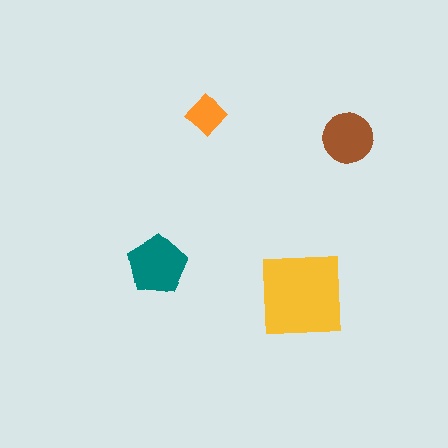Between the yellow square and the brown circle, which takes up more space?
The yellow square.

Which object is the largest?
The yellow square.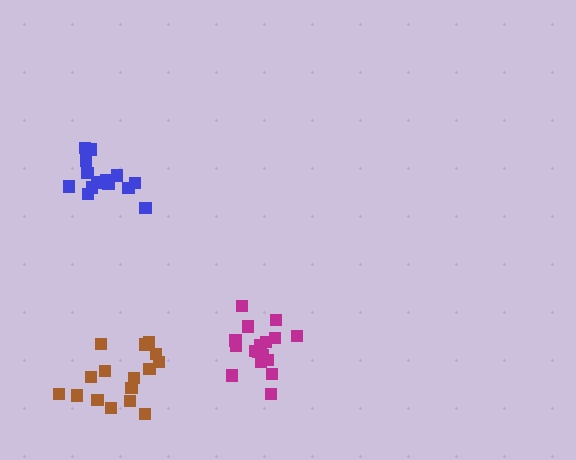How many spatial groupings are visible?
There are 3 spatial groupings.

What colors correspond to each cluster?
The clusters are colored: blue, magenta, brown.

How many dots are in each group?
Group 1: 14 dots, Group 2: 17 dots, Group 3: 16 dots (47 total).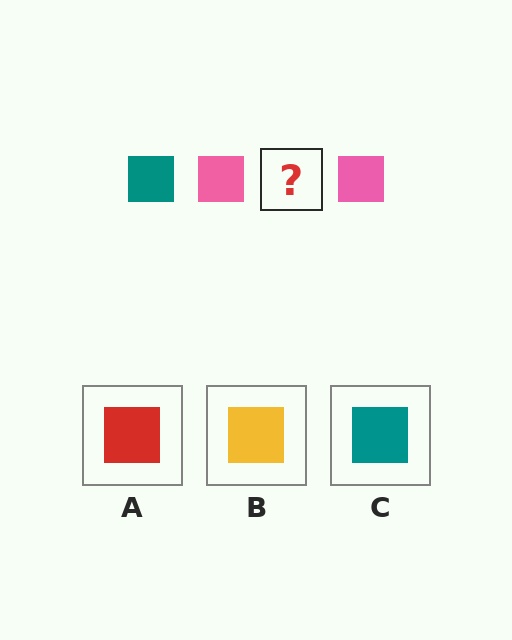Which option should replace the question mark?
Option C.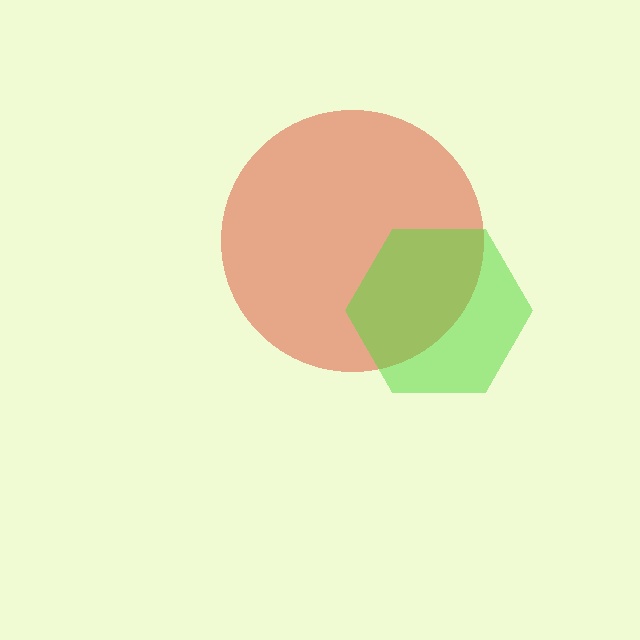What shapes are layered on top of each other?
The layered shapes are: a red circle, a lime hexagon.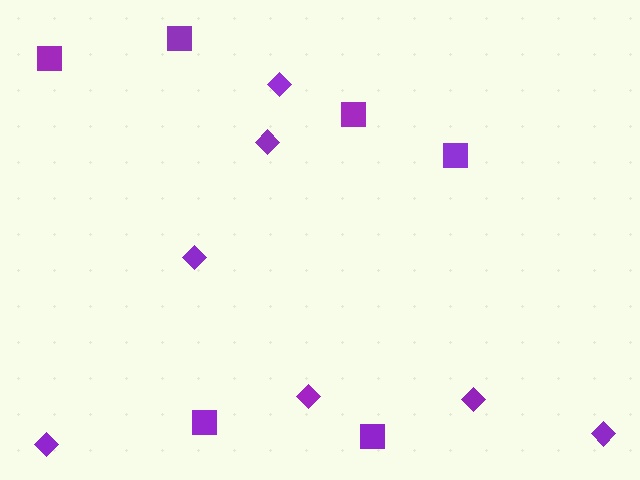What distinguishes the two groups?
There are 2 groups: one group of squares (6) and one group of diamonds (7).